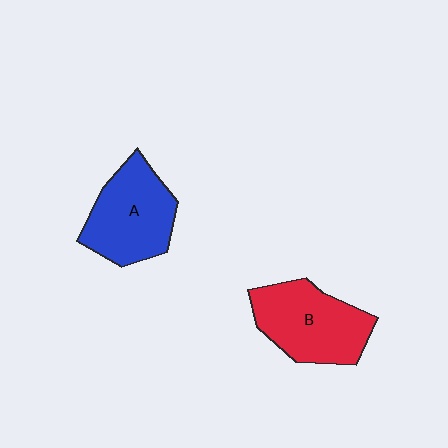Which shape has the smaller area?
Shape A (blue).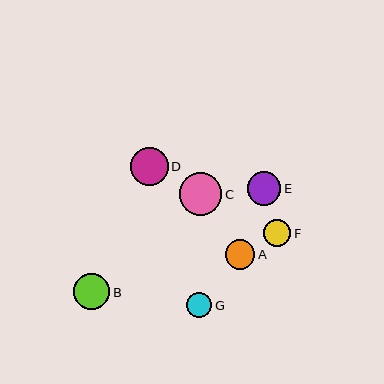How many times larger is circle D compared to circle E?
Circle D is approximately 1.1 times the size of circle E.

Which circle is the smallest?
Circle G is the smallest with a size of approximately 26 pixels.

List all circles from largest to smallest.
From largest to smallest: C, D, B, E, A, F, G.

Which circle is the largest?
Circle C is the largest with a size of approximately 43 pixels.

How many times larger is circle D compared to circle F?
Circle D is approximately 1.4 times the size of circle F.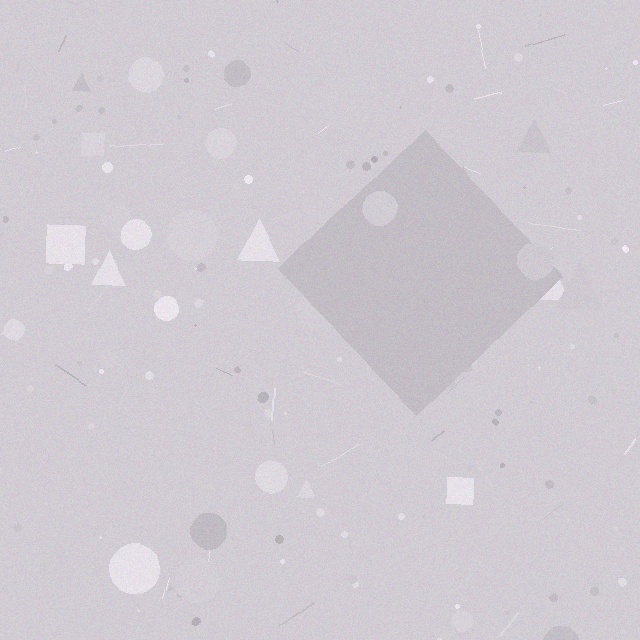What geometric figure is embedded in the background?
A diamond is embedded in the background.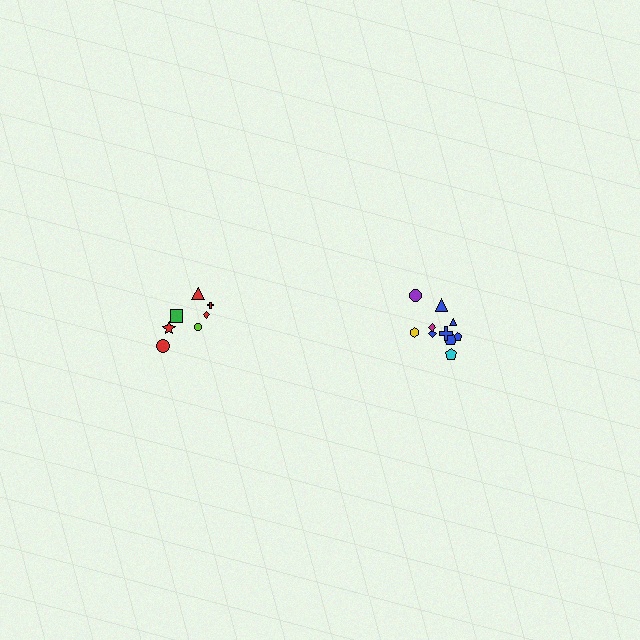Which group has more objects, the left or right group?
The right group.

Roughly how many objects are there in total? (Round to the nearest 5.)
Roughly 15 objects in total.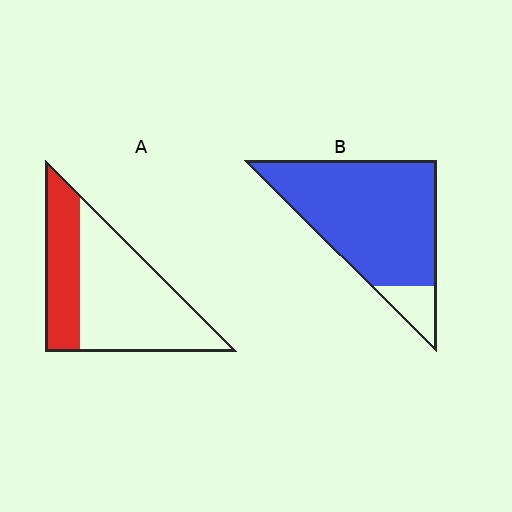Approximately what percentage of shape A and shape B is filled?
A is approximately 35% and B is approximately 90%.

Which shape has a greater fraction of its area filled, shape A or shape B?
Shape B.